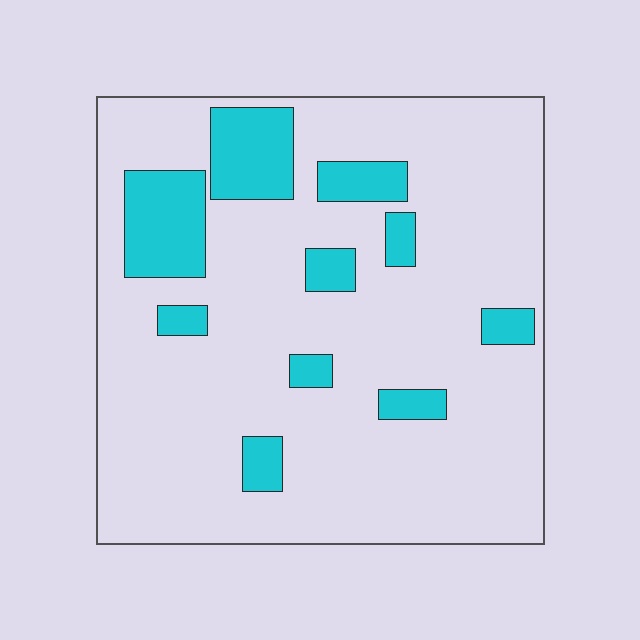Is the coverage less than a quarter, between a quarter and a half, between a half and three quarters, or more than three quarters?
Less than a quarter.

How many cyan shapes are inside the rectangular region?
10.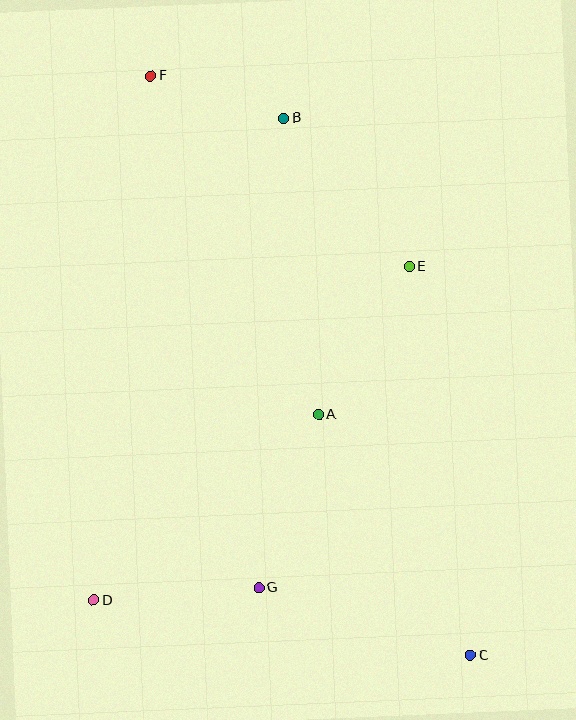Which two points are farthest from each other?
Points C and F are farthest from each other.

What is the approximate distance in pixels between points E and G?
The distance between E and G is approximately 355 pixels.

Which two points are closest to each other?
Points B and F are closest to each other.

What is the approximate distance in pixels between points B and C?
The distance between B and C is approximately 569 pixels.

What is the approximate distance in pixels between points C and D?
The distance between C and D is approximately 381 pixels.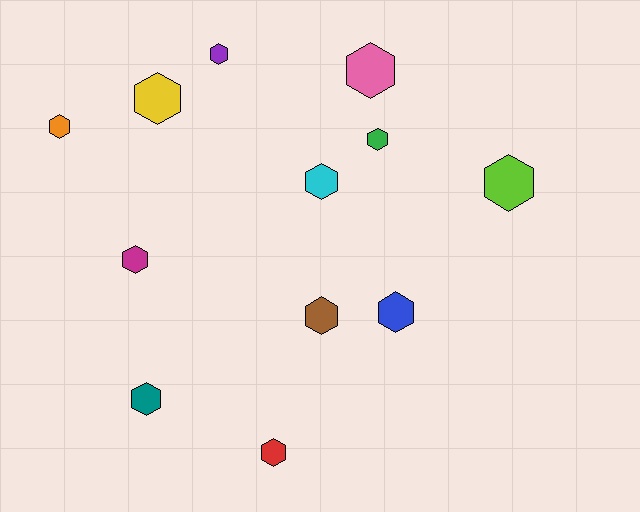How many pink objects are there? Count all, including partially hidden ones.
There is 1 pink object.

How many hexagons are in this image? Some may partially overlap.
There are 12 hexagons.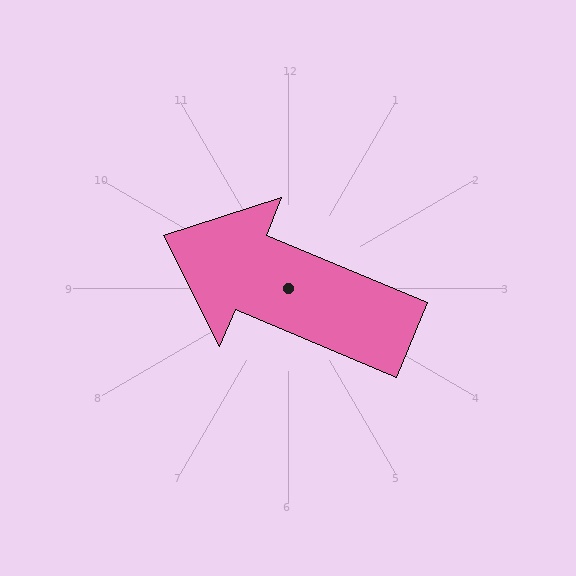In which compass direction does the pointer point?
Northwest.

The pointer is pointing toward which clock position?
Roughly 10 o'clock.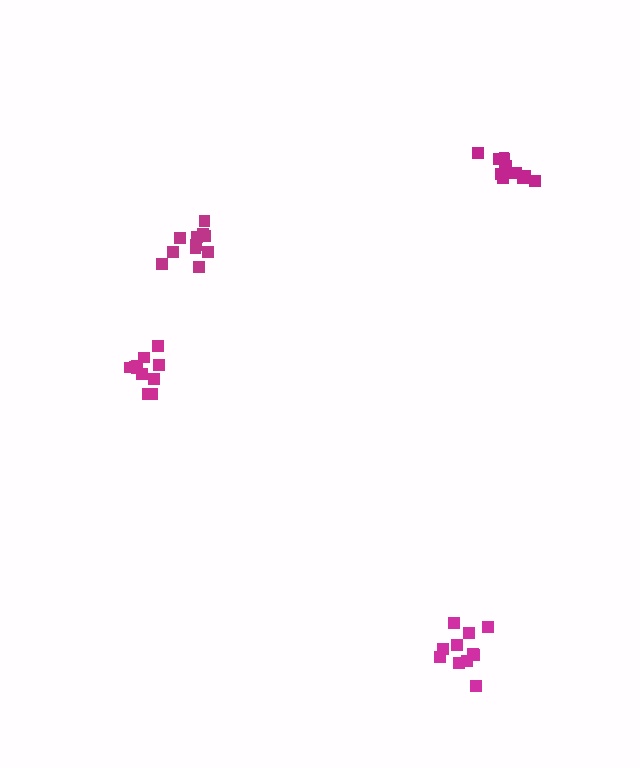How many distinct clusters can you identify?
There are 4 distinct clusters.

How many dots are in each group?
Group 1: 10 dots, Group 2: 12 dots, Group 3: 11 dots, Group 4: 12 dots (45 total).